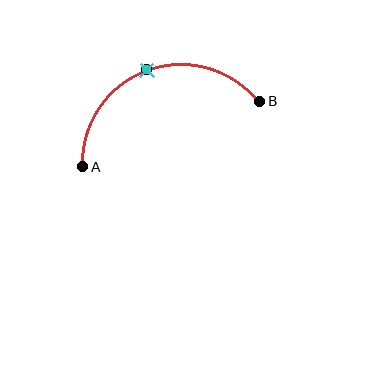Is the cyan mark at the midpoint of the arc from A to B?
Yes. The cyan mark lies on the arc at equal arc-length from both A and B — it is the arc midpoint.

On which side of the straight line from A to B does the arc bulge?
The arc bulges above the straight line connecting A and B.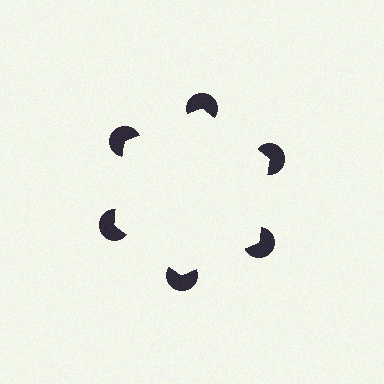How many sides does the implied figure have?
6 sides.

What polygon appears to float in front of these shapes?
An illusory hexagon — its edges are inferred from the aligned wedge cuts in the pac-man discs, not physically drawn.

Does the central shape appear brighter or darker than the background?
It typically appears slightly brighter than the background, even though no actual brightness change is drawn.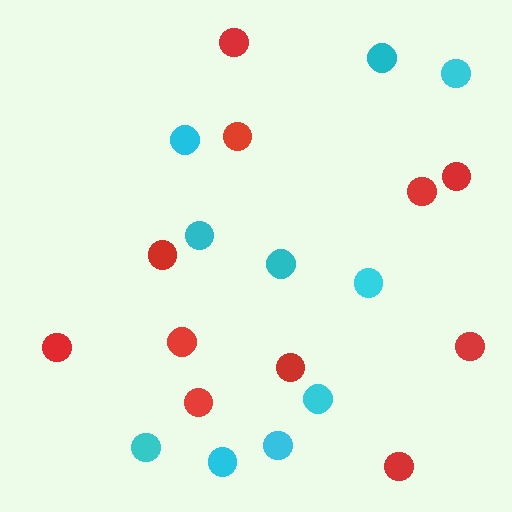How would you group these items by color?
There are 2 groups: one group of red circles (11) and one group of cyan circles (10).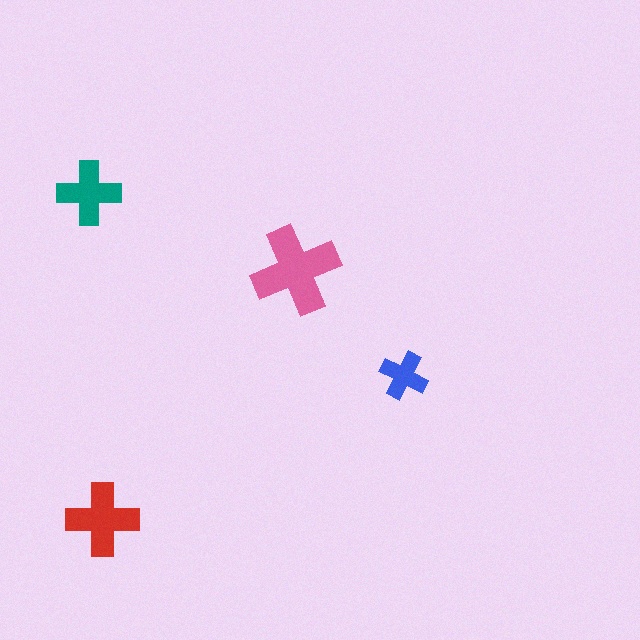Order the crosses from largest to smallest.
the pink one, the red one, the teal one, the blue one.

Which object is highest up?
The teal cross is topmost.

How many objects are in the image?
There are 4 objects in the image.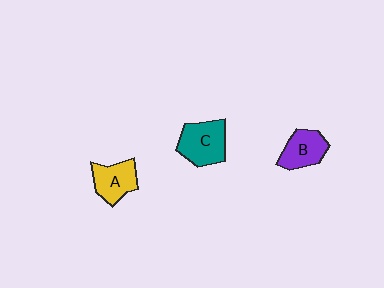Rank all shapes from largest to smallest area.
From largest to smallest: C (teal), A (yellow), B (purple).